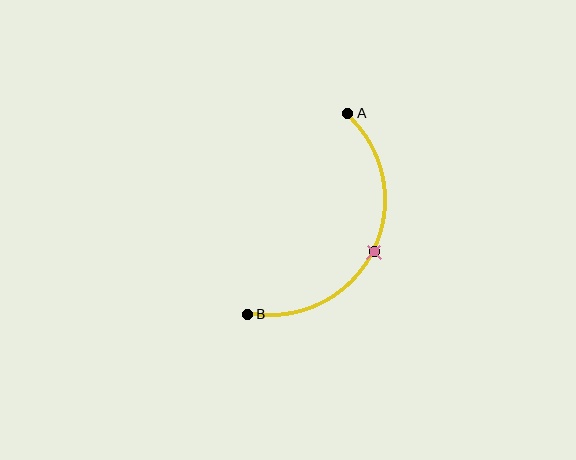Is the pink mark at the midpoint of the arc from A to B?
Yes. The pink mark lies on the arc at equal arc-length from both A and B — it is the arc midpoint.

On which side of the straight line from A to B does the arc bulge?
The arc bulges to the right of the straight line connecting A and B.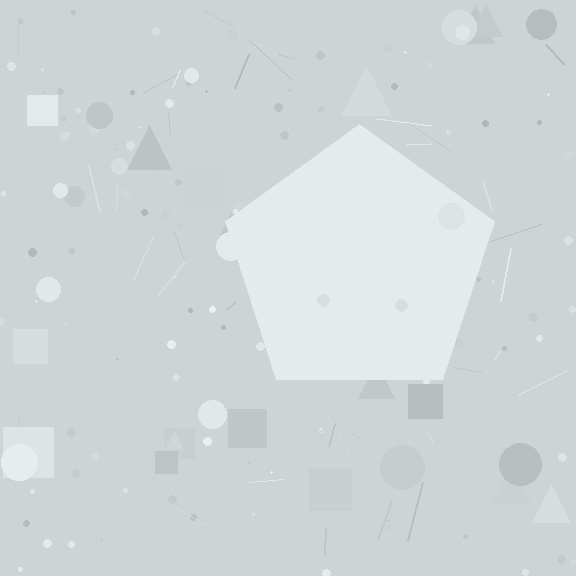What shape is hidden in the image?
A pentagon is hidden in the image.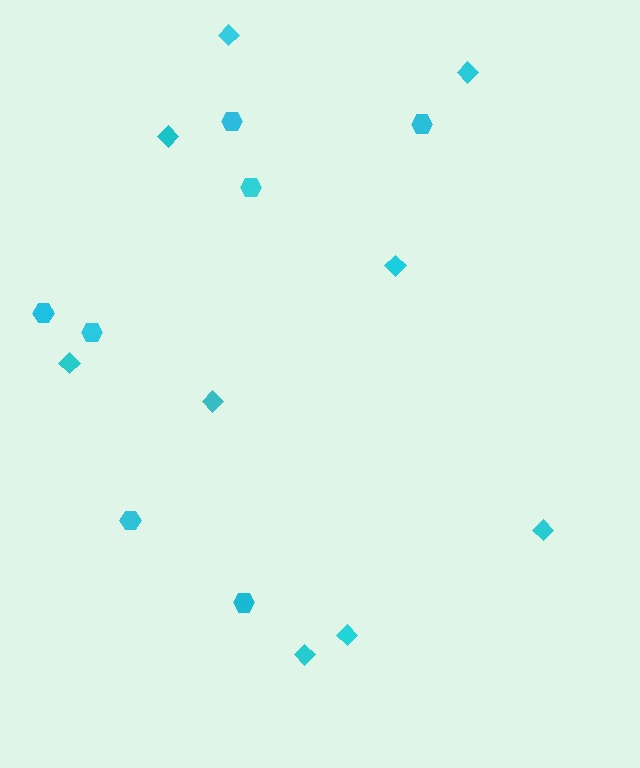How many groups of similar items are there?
There are 2 groups: one group of diamonds (9) and one group of hexagons (7).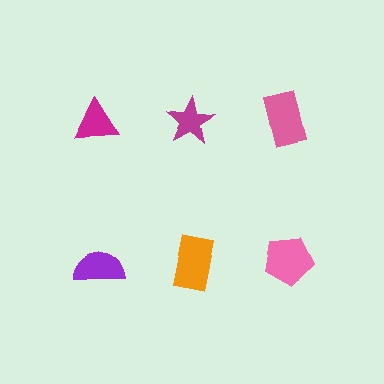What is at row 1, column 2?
A magenta star.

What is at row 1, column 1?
A magenta triangle.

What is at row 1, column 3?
A pink rectangle.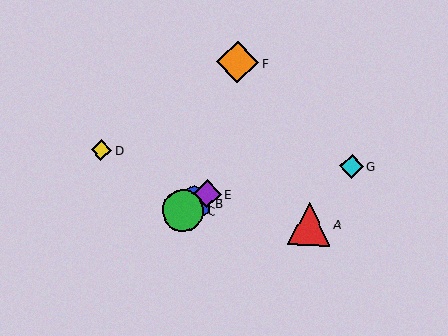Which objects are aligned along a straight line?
Objects B, C, E are aligned along a straight line.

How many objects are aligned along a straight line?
3 objects (B, C, E) are aligned along a straight line.